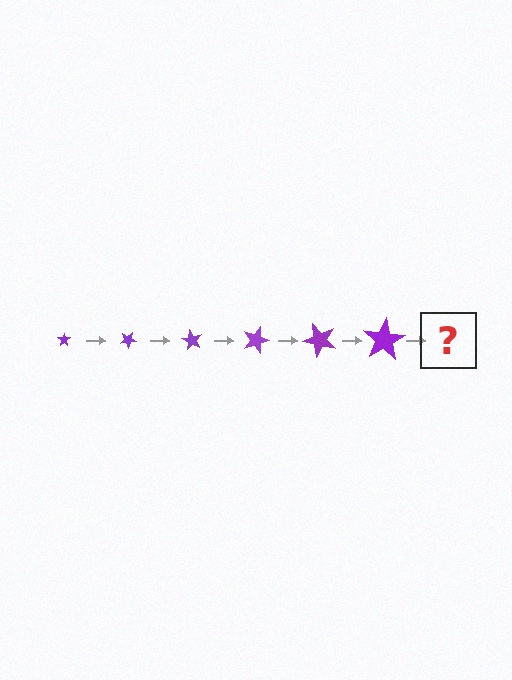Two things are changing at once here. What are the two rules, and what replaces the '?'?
The two rules are that the star grows larger each step and it rotates 30 degrees each step. The '?' should be a star, larger than the previous one and rotated 180 degrees from the start.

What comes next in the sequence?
The next element should be a star, larger than the previous one and rotated 180 degrees from the start.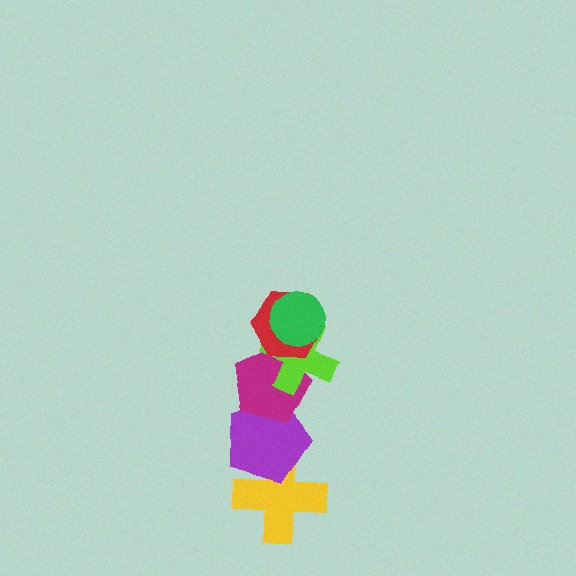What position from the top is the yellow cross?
The yellow cross is 6th from the top.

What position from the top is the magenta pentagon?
The magenta pentagon is 4th from the top.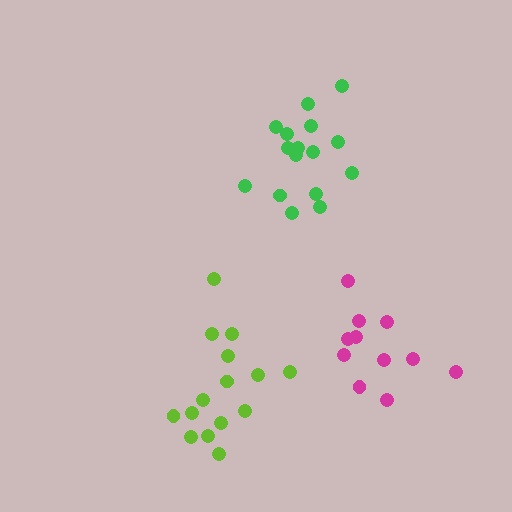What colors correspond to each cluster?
The clusters are colored: green, magenta, lime.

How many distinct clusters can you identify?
There are 3 distinct clusters.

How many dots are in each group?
Group 1: 16 dots, Group 2: 11 dots, Group 3: 15 dots (42 total).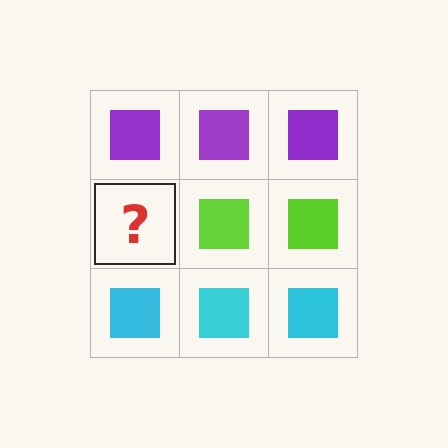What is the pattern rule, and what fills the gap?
The rule is that each row has a consistent color. The gap should be filled with a lime square.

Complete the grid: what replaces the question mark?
The question mark should be replaced with a lime square.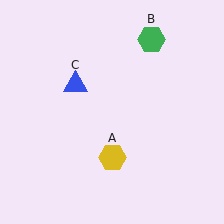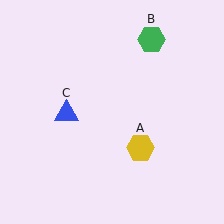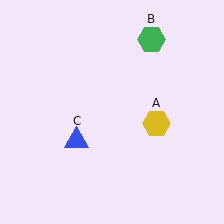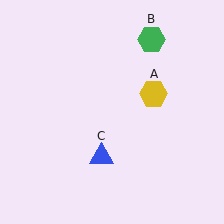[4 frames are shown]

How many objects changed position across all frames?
2 objects changed position: yellow hexagon (object A), blue triangle (object C).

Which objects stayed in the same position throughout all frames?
Green hexagon (object B) remained stationary.